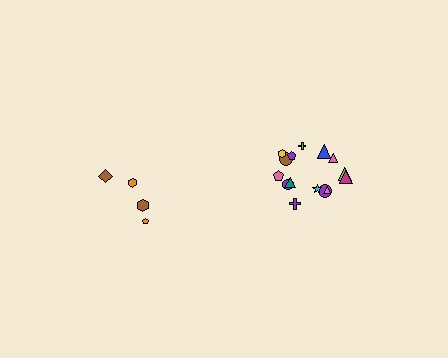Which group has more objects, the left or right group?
The right group.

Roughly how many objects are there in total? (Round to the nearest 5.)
Roughly 20 objects in total.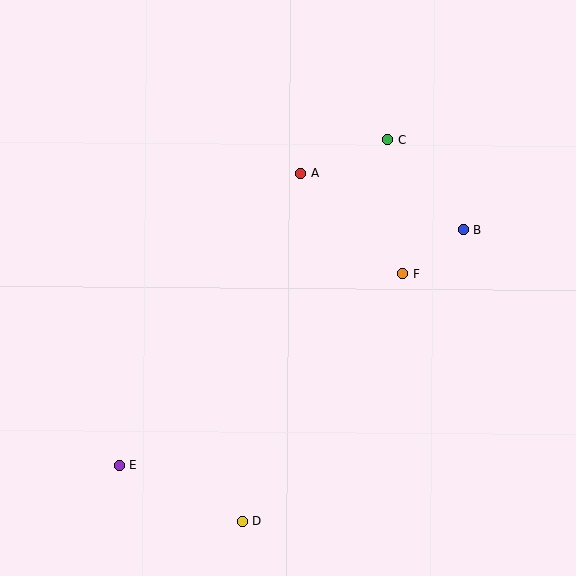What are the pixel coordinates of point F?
Point F is at (403, 273).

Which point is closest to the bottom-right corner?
Point D is closest to the bottom-right corner.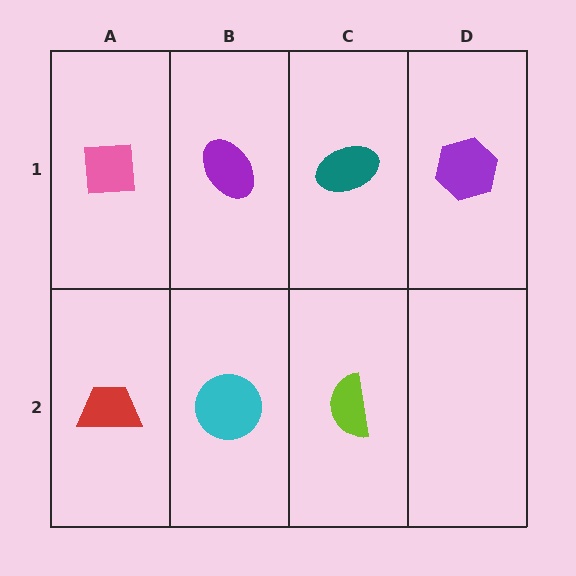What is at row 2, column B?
A cyan circle.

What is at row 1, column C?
A teal ellipse.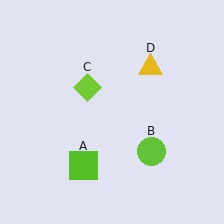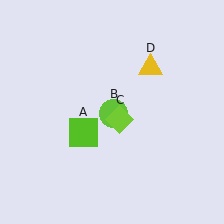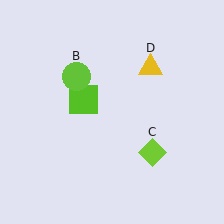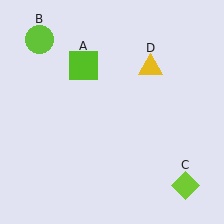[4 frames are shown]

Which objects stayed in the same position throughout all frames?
Yellow triangle (object D) remained stationary.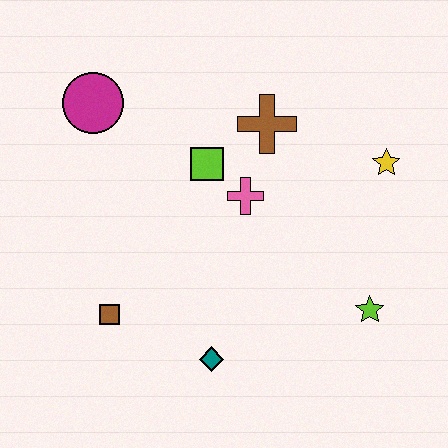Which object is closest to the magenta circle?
The lime square is closest to the magenta circle.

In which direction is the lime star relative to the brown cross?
The lime star is below the brown cross.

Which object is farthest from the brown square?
The yellow star is farthest from the brown square.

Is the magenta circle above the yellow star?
Yes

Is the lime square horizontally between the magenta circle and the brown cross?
Yes